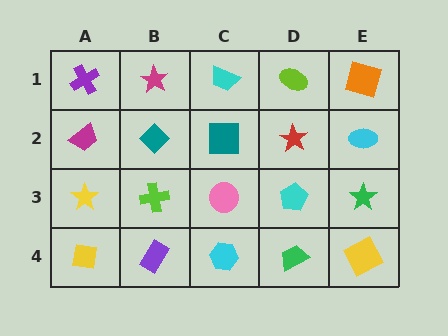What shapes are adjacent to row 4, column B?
A lime cross (row 3, column B), a yellow square (row 4, column A), a cyan hexagon (row 4, column C).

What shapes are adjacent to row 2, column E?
An orange square (row 1, column E), a green star (row 3, column E), a red star (row 2, column D).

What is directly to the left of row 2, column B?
A magenta trapezoid.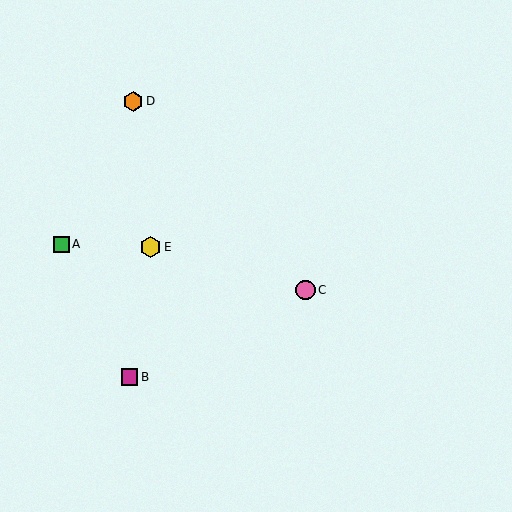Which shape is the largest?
The yellow hexagon (labeled E) is the largest.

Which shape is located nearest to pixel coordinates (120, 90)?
The orange hexagon (labeled D) at (133, 101) is nearest to that location.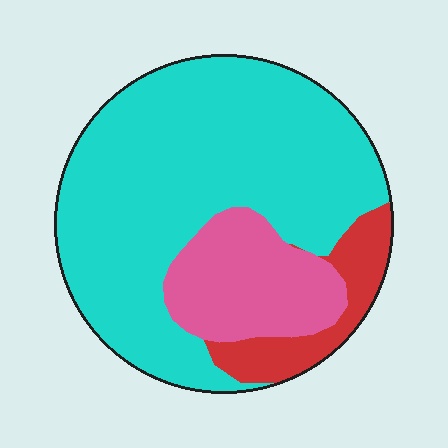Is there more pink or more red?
Pink.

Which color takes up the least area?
Red, at roughly 10%.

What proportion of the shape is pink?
Pink takes up about one fifth (1/5) of the shape.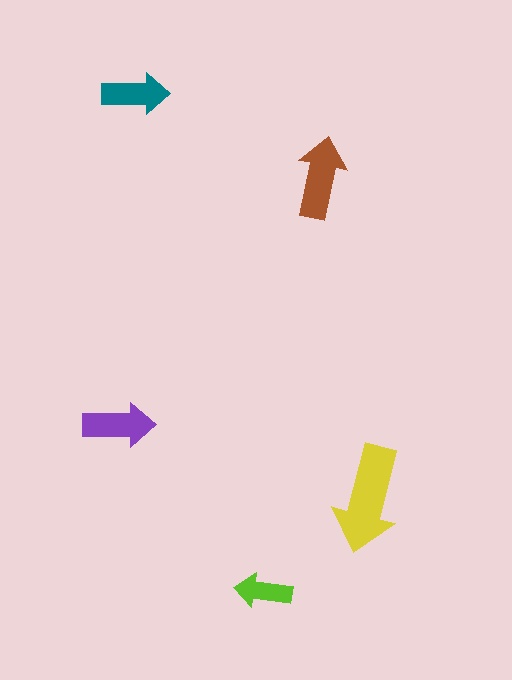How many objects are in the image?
There are 5 objects in the image.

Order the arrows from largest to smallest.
the yellow one, the brown one, the purple one, the teal one, the lime one.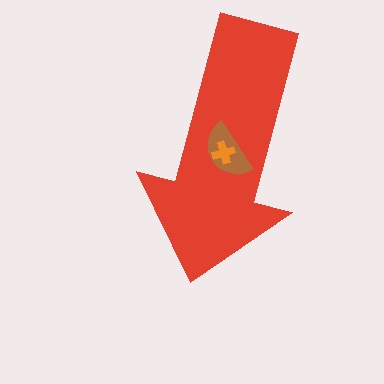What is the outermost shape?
The red arrow.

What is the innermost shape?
The orange cross.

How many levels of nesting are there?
3.